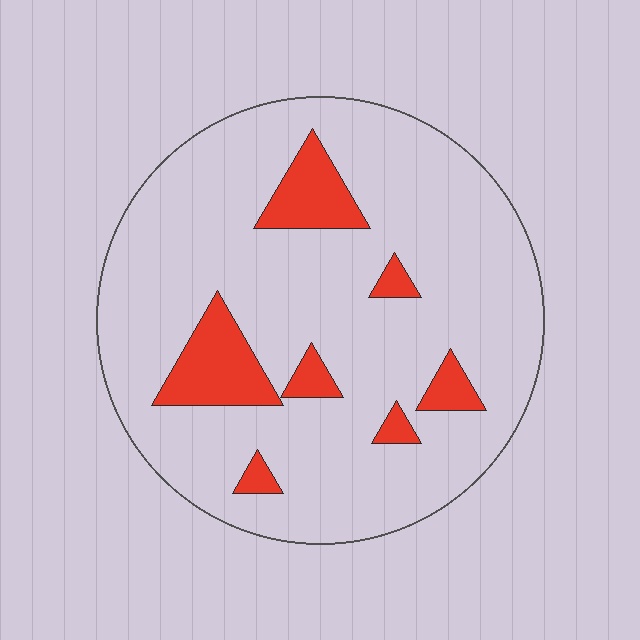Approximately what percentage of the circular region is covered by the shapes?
Approximately 15%.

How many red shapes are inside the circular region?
7.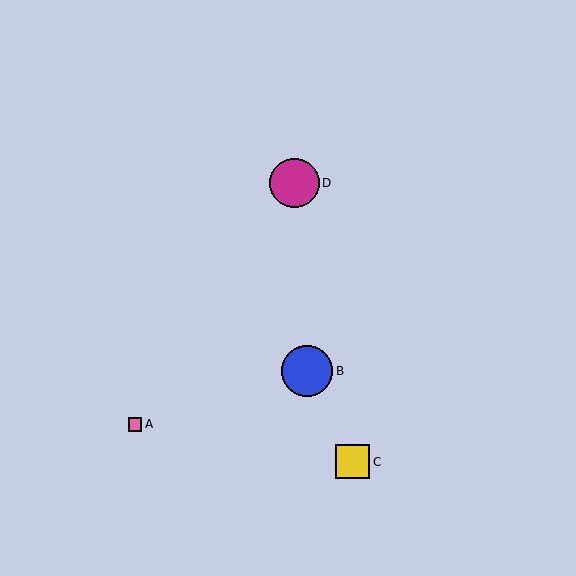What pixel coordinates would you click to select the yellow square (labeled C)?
Click at (352, 462) to select the yellow square C.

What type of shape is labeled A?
Shape A is a pink square.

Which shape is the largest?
The blue circle (labeled B) is the largest.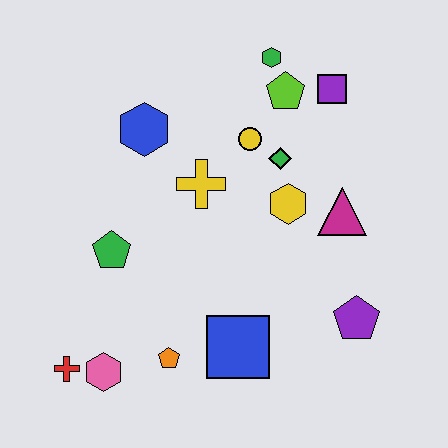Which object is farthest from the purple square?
The red cross is farthest from the purple square.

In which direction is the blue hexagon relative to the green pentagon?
The blue hexagon is above the green pentagon.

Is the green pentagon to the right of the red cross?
Yes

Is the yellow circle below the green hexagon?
Yes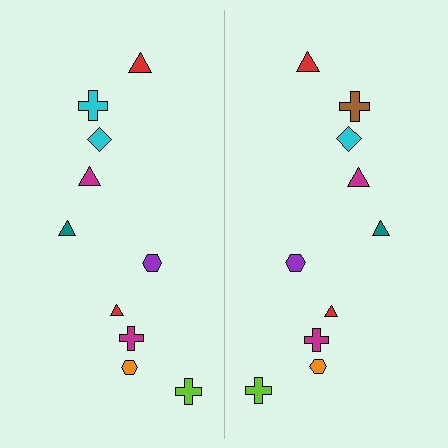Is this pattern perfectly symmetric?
No, the pattern is not perfectly symmetric. The brown cross on the right side breaks the symmetry — its mirror counterpart is cyan.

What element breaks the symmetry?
The brown cross on the right side breaks the symmetry — its mirror counterpart is cyan.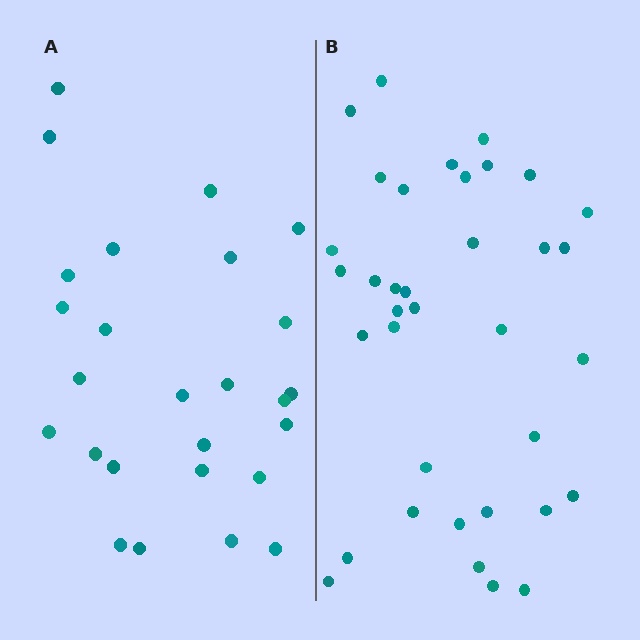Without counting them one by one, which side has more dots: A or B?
Region B (the right region) has more dots.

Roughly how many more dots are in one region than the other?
Region B has roughly 10 or so more dots than region A.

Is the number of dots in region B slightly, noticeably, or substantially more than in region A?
Region B has noticeably more, but not dramatically so. The ratio is roughly 1.4 to 1.